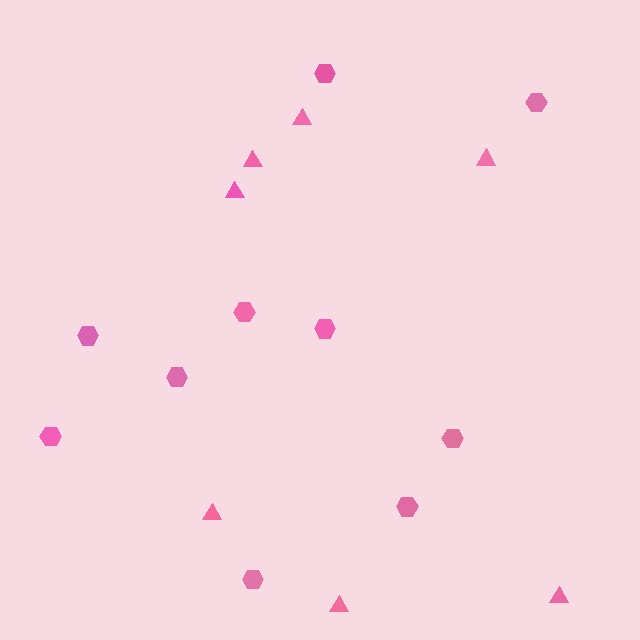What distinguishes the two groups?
There are 2 groups: one group of triangles (7) and one group of hexagons (10).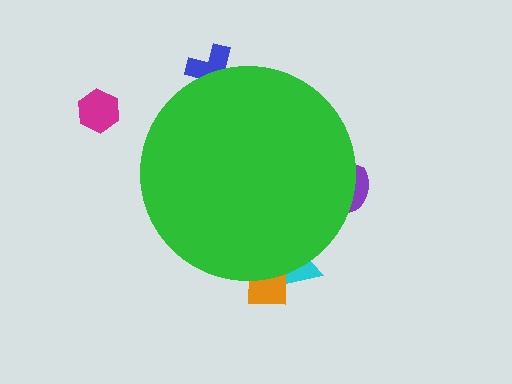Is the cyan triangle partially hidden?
Yes, the cyan triangle is partially hidden behind the green circle.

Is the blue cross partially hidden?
Yes, the blue cross is partially hidden behind the green circle.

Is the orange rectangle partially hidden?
Yes, the orange rectangle is partially hidden behind the green circle.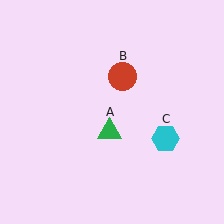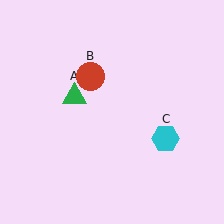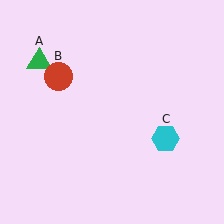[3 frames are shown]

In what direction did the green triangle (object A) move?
The green triangle (object A) moved up and to the left.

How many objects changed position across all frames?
2 objects changed position: green triangle (object A), red circle (object B).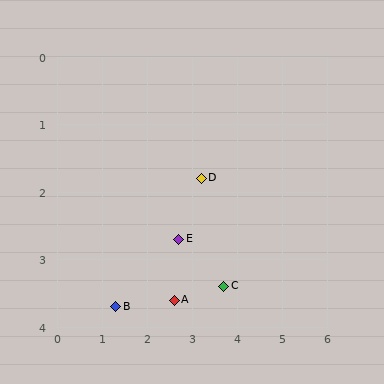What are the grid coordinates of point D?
Point D is at approximately (3.2, 1.8).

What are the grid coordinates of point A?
Point A is at approximately (2.6, 3.6).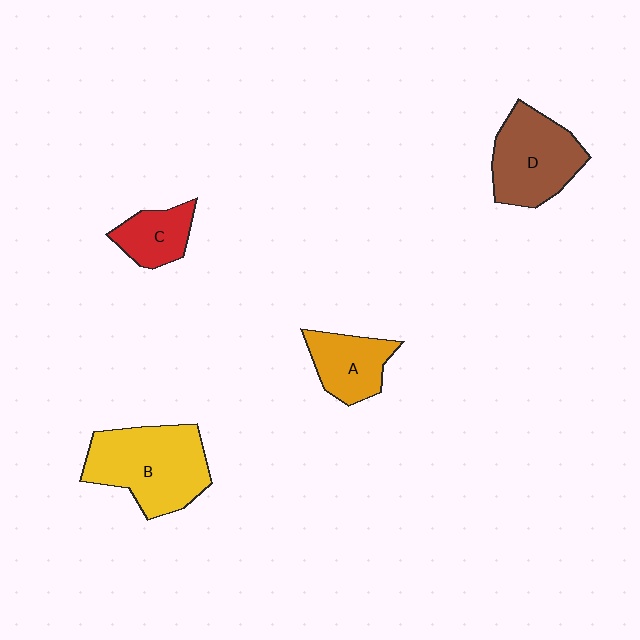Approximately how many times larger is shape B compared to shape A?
Approximately 1.8 times.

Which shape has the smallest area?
Shape C (red).